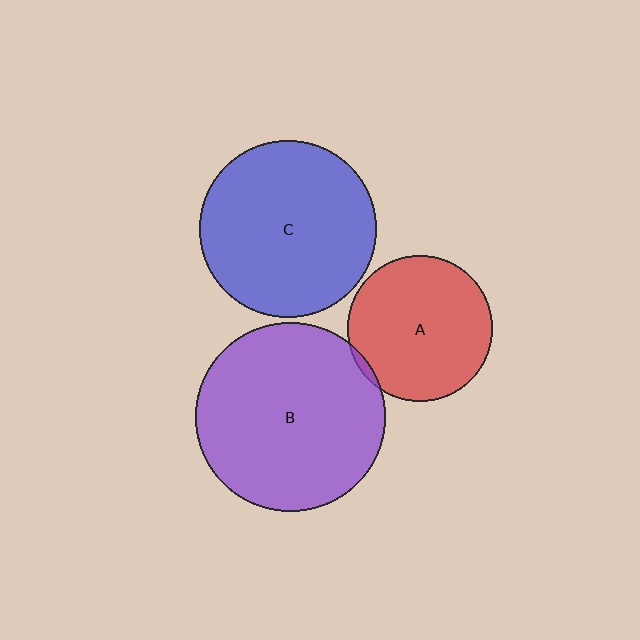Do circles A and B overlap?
Yes.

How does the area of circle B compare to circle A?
Approximately 1.7 times.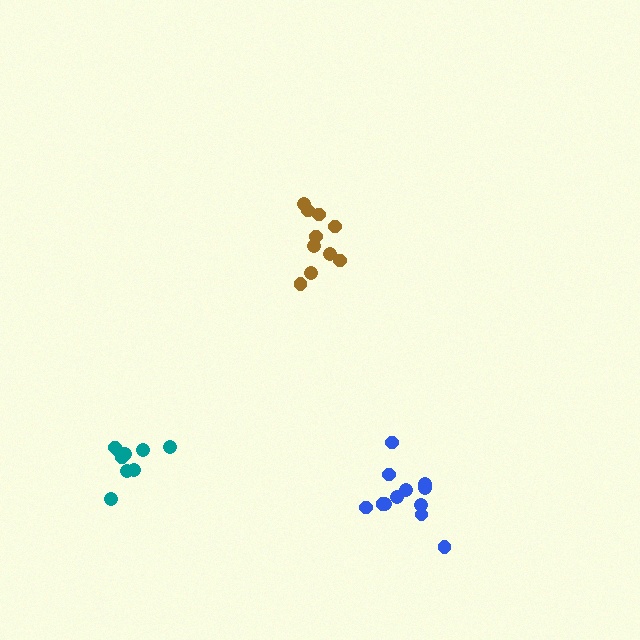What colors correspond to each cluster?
The clusters are colored: blue, brown, teal.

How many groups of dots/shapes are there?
There are 3 groups.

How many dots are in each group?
Group 1: 12 dots, Group 2: 10 dots, Group 3: 9 dots (31 total).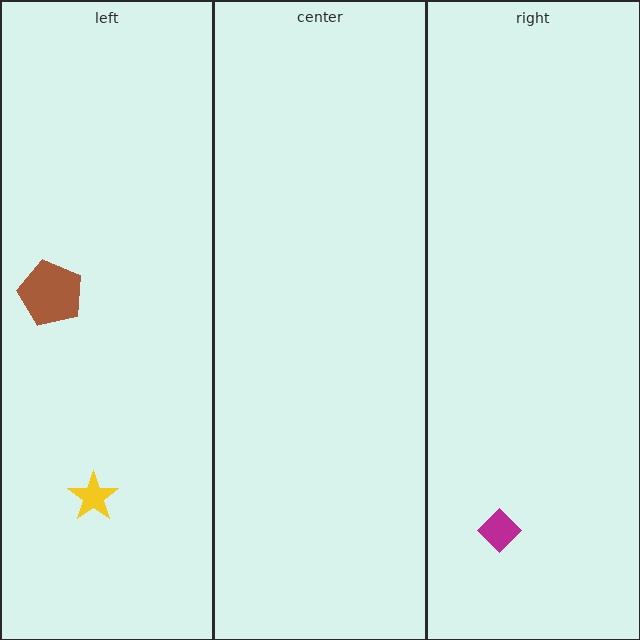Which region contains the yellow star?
The left region.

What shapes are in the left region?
The yellow star, the brown pentagon.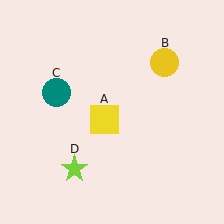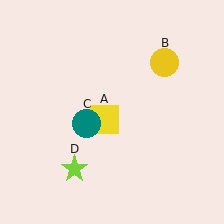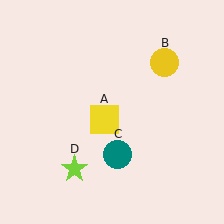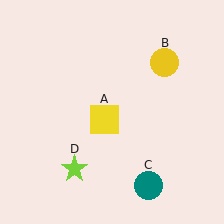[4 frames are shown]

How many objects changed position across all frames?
1 object changed position: teal circle (object C).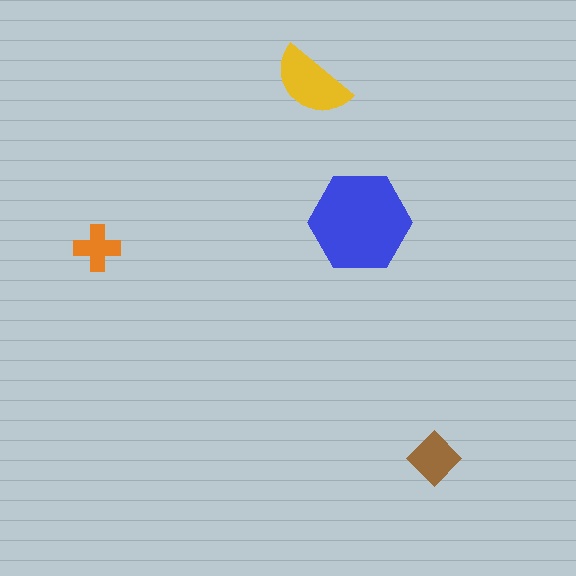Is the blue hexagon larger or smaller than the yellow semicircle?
Larger.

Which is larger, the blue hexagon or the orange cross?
The blue hexagon.